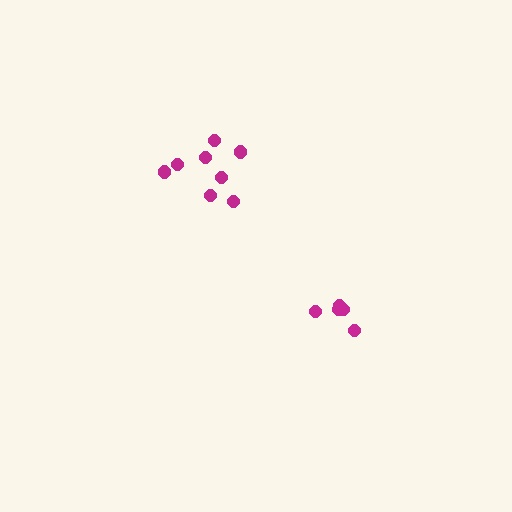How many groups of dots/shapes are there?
There are 2 groups.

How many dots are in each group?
Group 1: 8 dots, Group 2: 5 dots (13 total).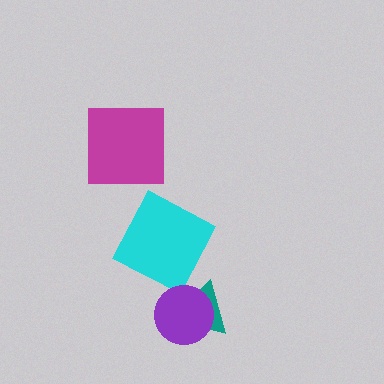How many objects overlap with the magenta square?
0 objects overlap with the magenta square.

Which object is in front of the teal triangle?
The purple circle is in front of the teal triangle.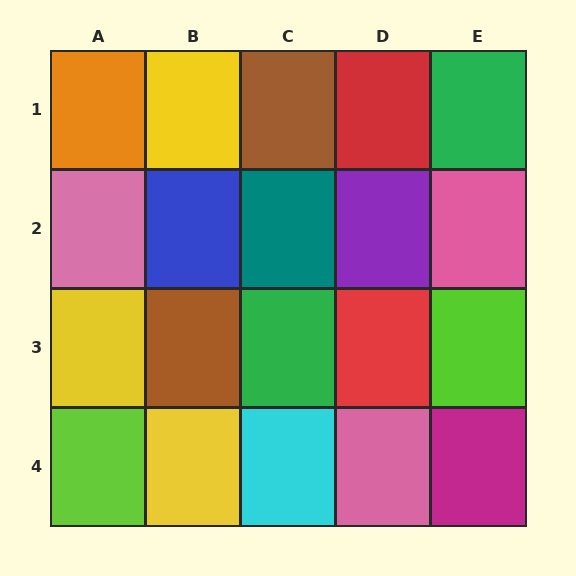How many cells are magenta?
1 cell is magenta.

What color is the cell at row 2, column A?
Pink.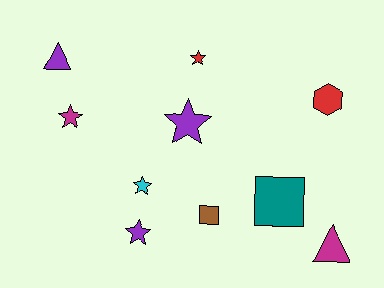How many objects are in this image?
There are 10 objects.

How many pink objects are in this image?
There are no pink objects.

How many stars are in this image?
There are 5 stars.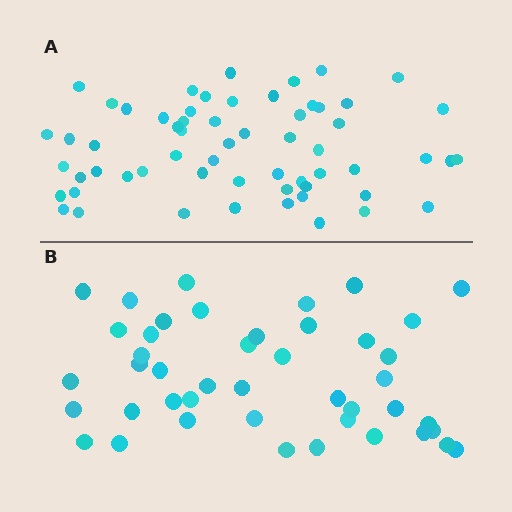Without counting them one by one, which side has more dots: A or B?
Region A (the top region) has more dots.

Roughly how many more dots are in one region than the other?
Region A has approximately 15 more dots than region B.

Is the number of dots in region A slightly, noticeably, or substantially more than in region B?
Region A has noticeably more, but not dramatically so. The ratio is roughly 1.4 to 1.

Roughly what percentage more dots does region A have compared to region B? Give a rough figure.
About 35% more.